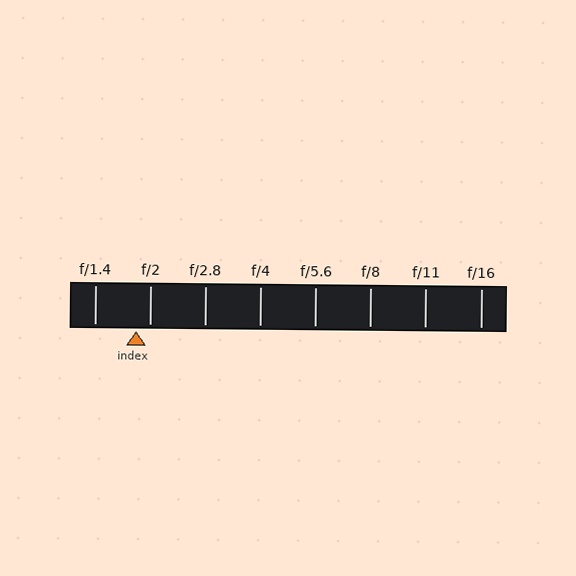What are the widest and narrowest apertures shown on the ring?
The widest aperture shown is f/1.4 and the narrowest is f/16.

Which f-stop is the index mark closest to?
The index mark is closest to f/2.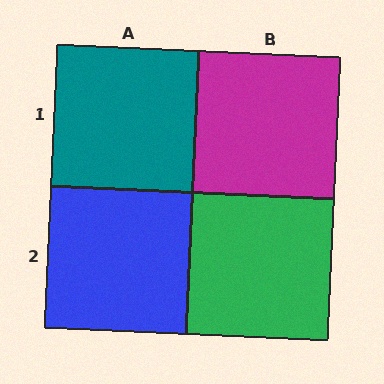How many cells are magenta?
1 cell is magenta.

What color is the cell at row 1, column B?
Magenta.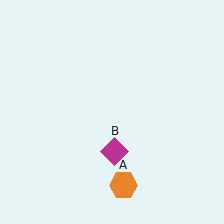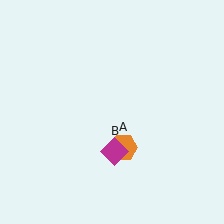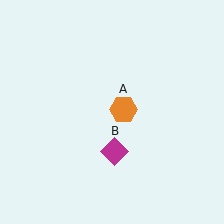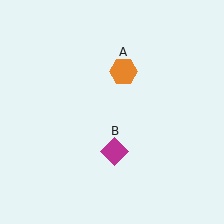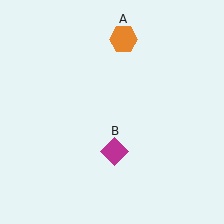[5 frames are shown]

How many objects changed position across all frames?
1 object changed position: orange hexagon (object A).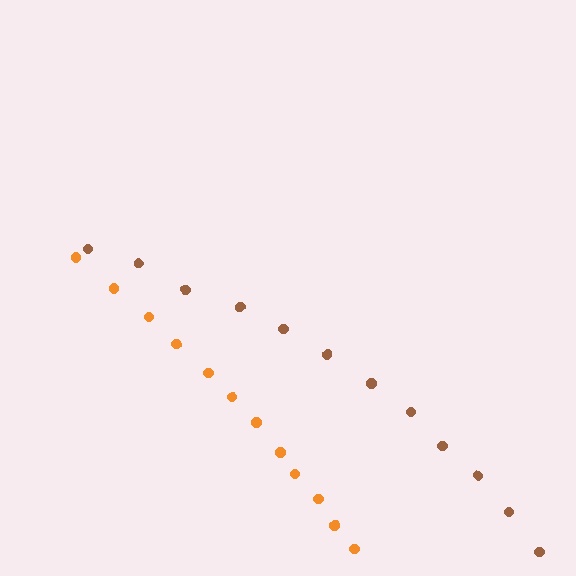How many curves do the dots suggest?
There are 2 distinct paths.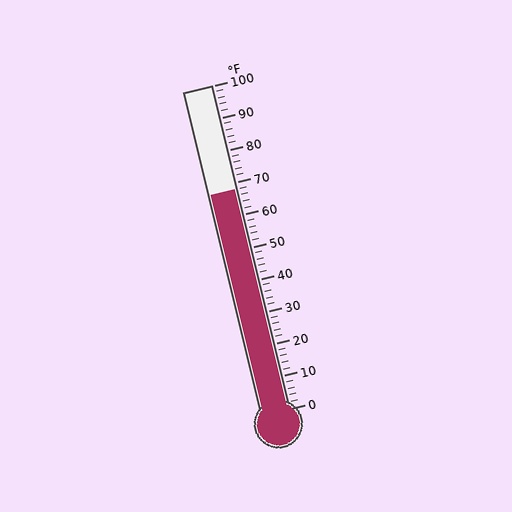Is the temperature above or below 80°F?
The temperature is below 80°F.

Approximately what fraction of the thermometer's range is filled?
The thermometer is filled to approximately 70% of its range.